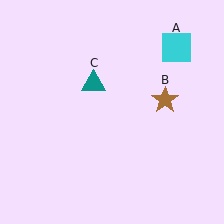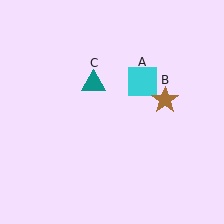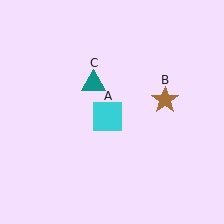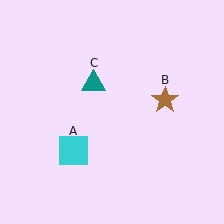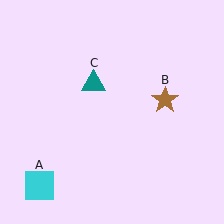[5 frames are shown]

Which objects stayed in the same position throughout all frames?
Brown star (object B) and teal triangle (object C) remained stationary.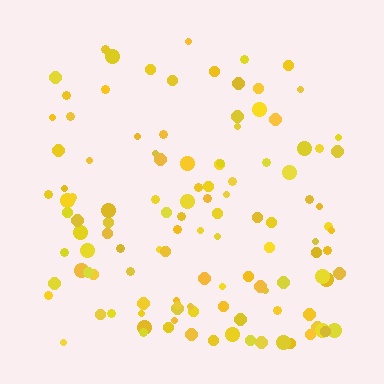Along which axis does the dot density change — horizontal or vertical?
Vertical.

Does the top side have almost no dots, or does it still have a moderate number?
Still a moderate number, just noticeably fewer than the bottom.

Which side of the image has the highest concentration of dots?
The bottom.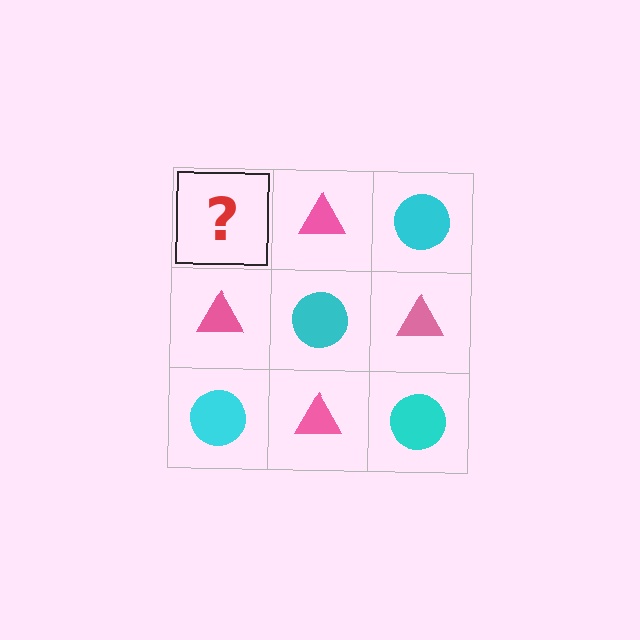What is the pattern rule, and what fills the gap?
The rule is that it alternates cyan circle and pink triangle in a checkerboard pattern. The gap should be filled with a cyan circle.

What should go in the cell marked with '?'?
The missing cell should contain a cyan circle.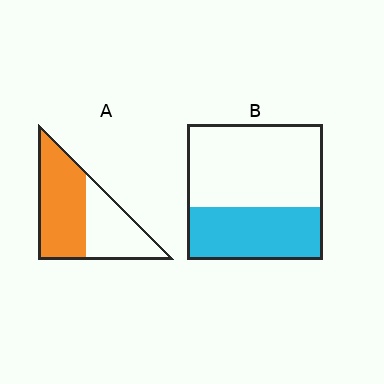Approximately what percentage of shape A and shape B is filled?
A is approximately 60% and B is approximately 40%.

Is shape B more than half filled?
No.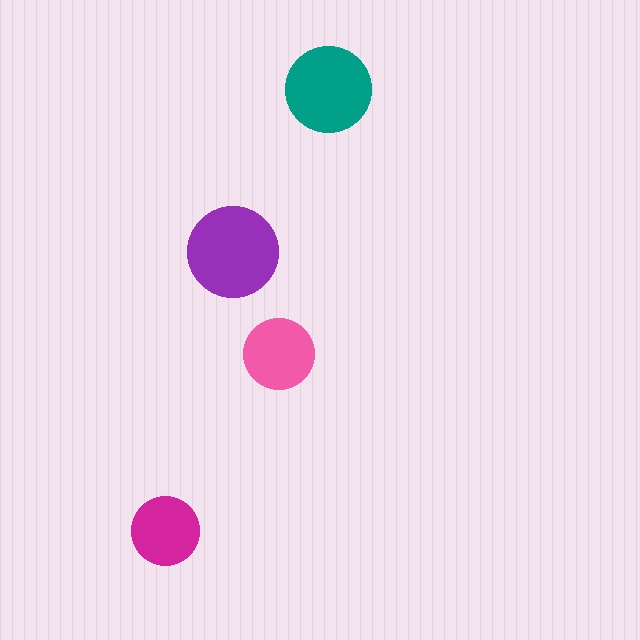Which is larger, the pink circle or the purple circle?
The purple one.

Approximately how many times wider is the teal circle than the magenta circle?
About 1.5 times wider.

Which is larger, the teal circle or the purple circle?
The purple one.